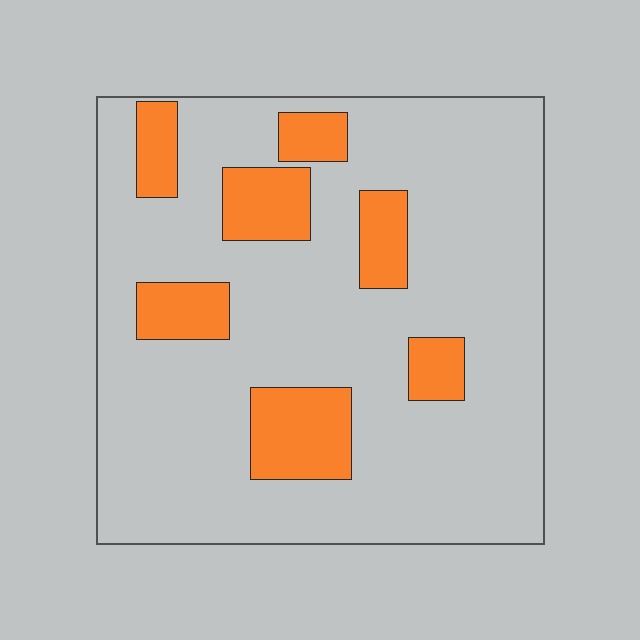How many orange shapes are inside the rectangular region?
7.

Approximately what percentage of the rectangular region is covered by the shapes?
Approximately 20%.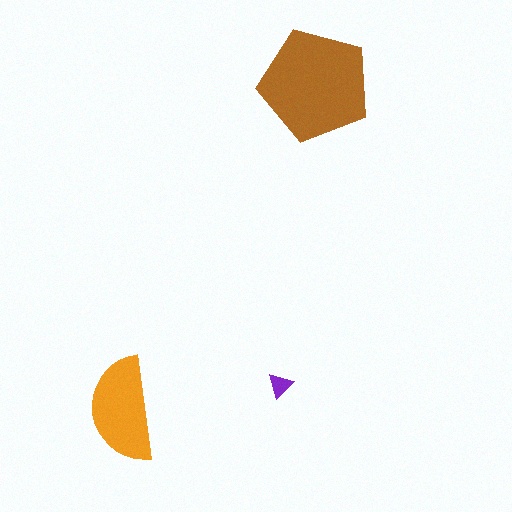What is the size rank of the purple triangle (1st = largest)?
3rd.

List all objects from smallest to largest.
The purple triangle, the orange semicircle, the brown pentagon.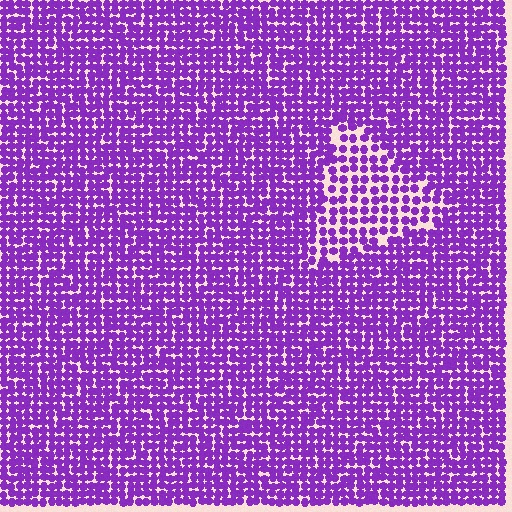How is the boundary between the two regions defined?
The boundary is defined by a change in element density (approximately 1.7x ratio). All elements are the same color, size, and shape.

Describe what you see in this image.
The image contains small purple elements arranged at two different densities. A triangle-shaped region is visible where the elements are less densely packed than the surrounding area.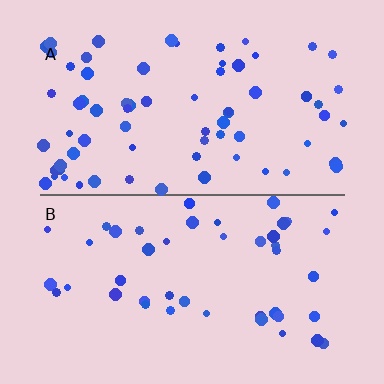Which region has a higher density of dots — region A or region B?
A (the top).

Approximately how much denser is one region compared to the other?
Approximately 1.6× — region A over region B.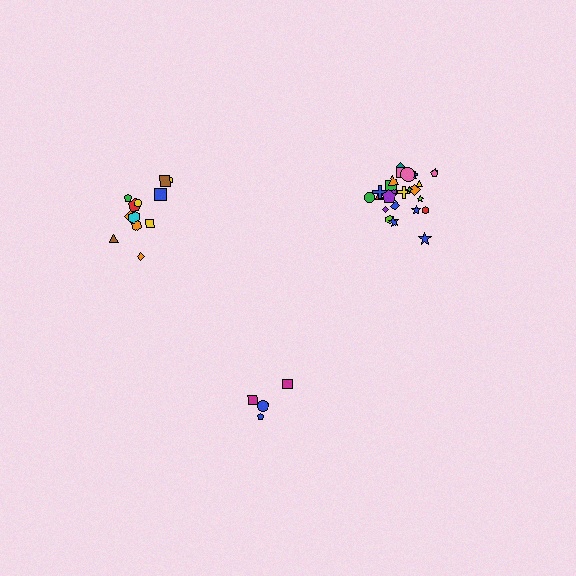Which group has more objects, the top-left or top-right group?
The top-right group.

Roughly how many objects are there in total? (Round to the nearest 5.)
Roughly 40 objects in total.